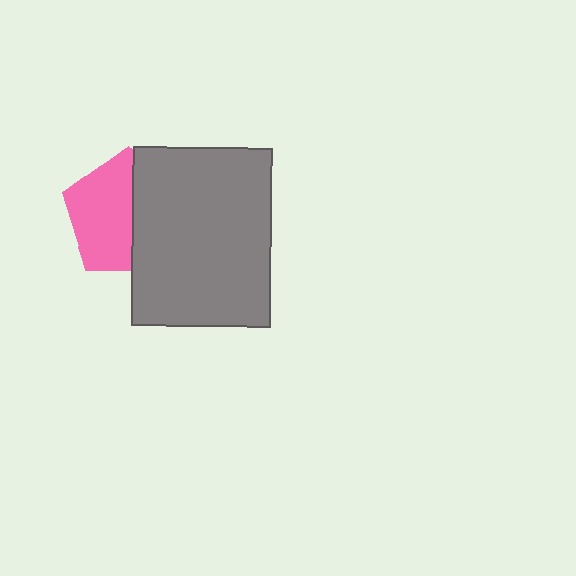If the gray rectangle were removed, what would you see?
You would see the complete pink pentagon.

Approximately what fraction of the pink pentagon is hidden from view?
Roughly 44% of the pink pentagon is hidden behind the gray rectangle.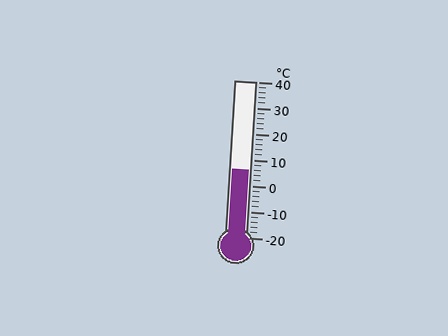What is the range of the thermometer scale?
The thermometer scale ranges from -20°C to 40°C.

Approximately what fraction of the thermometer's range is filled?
The thermometer is filled to approximately 45% of its range.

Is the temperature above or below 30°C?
The temperature is below 30°C.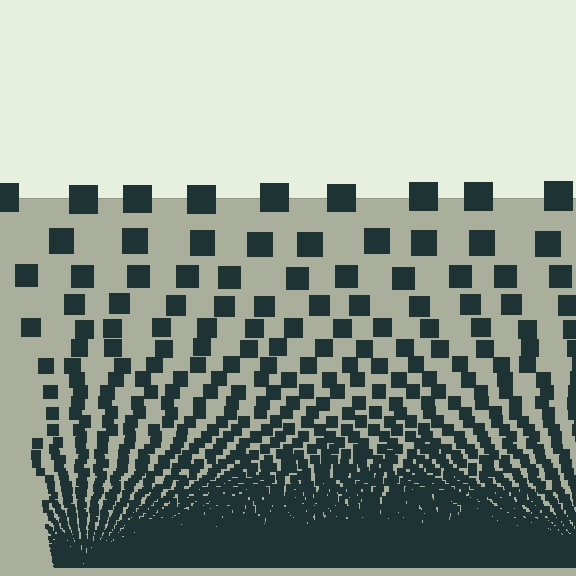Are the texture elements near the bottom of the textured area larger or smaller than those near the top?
Smaller. The gradient is inverted — elements near the bottom are smaller and denser.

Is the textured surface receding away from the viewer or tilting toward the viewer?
The surface appears to tilt toward the viewer. Texture elements get larger and sparser toward the top.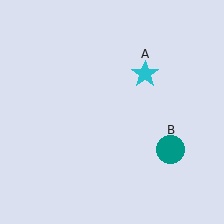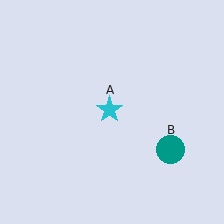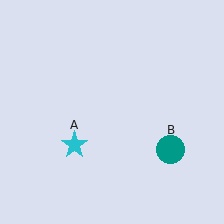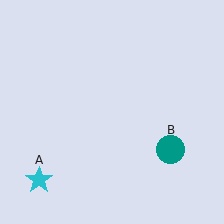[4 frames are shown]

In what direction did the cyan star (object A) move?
The cyan star (object A) moved down and to the left.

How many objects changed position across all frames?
1 object changed position: cyan star (object A).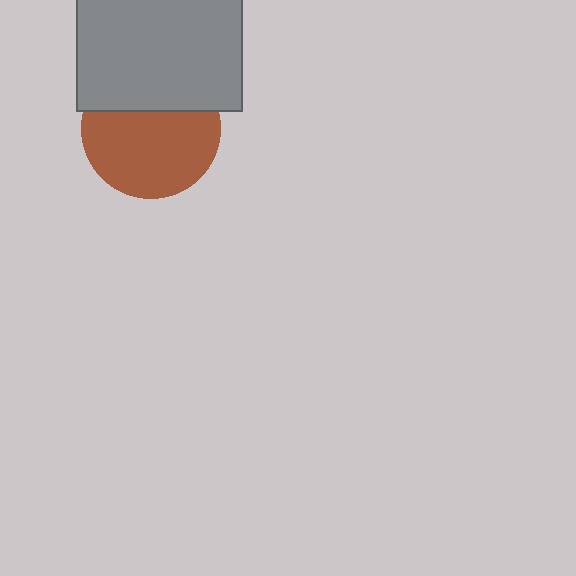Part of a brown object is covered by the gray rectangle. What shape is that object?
It is a circle.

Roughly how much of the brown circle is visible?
Most of it is visible (roughly 65%).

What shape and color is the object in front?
The object in front is a gray rectangle.